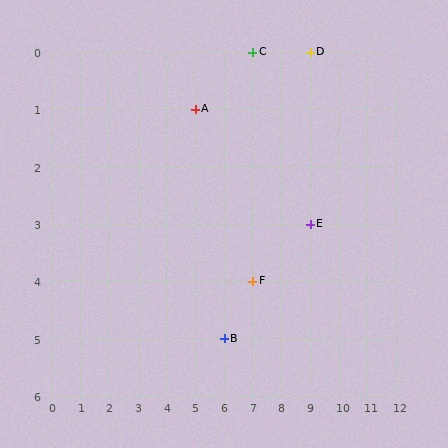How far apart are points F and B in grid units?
Points F and B are 1 column and 1 row apart (about 1.4 grid units diagonally).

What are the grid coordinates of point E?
Point E is at grid coordinates (9, 3).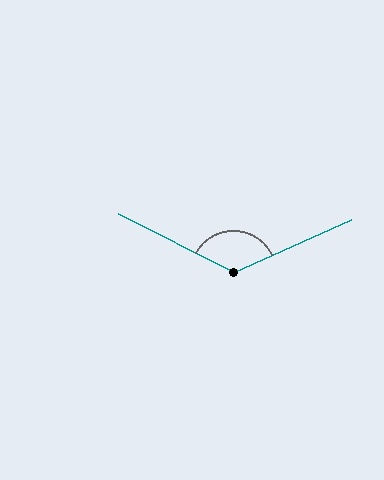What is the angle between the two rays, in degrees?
Approximately 129 degrees.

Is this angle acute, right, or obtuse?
It is obtuse.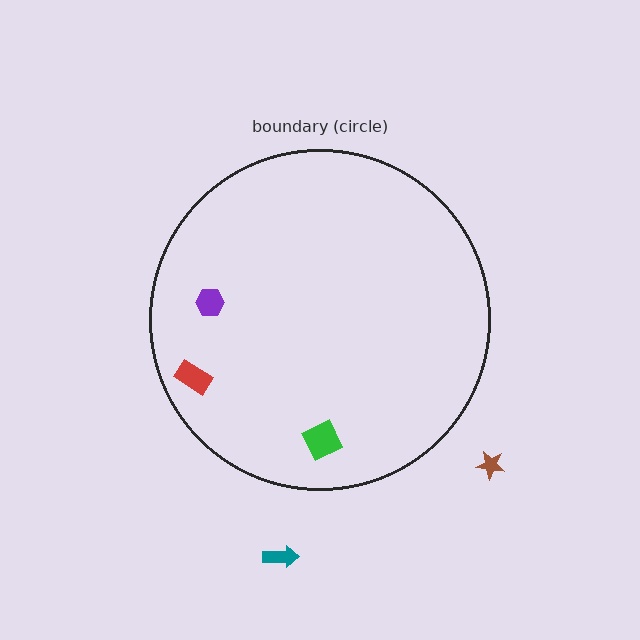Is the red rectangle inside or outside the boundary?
Inside.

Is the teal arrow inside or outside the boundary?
Outside.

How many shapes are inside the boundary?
3 inside, 2 outside.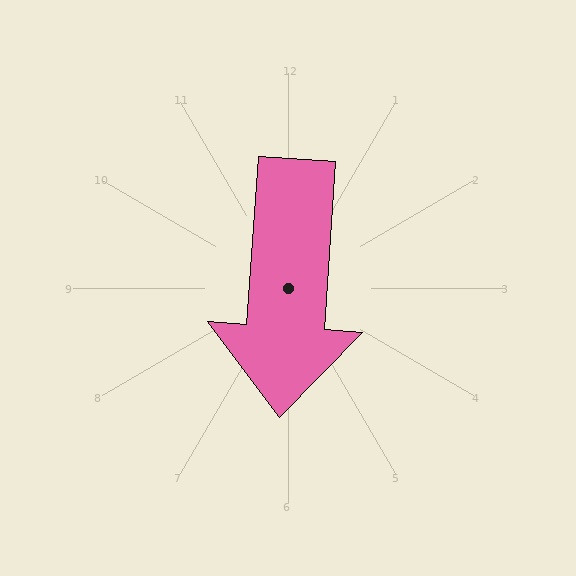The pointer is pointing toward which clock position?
Roughly 6 o'clock.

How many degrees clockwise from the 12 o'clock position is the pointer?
Approximately 184 degrees.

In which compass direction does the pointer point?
South.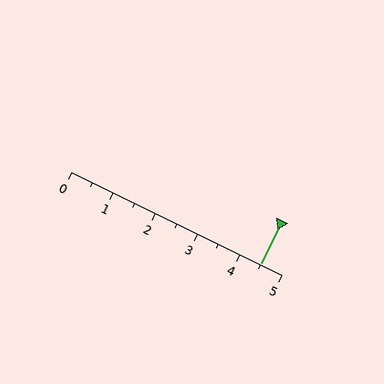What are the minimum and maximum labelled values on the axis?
The axis runs from 0 to 5.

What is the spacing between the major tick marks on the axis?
The major ticks are spaced 1 apart.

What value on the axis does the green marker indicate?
The marker indicates approximately 4.5.